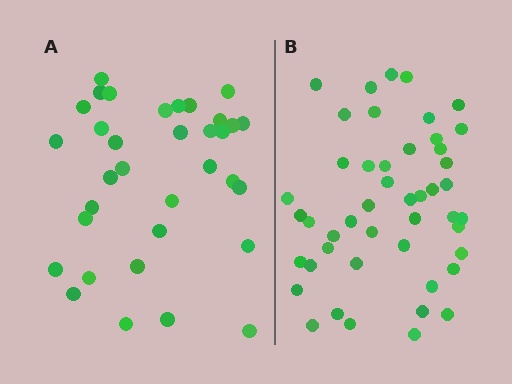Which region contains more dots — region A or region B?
Region B (the right region) has more dots.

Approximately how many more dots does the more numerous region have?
Region B has approximately 15 more dots than region A.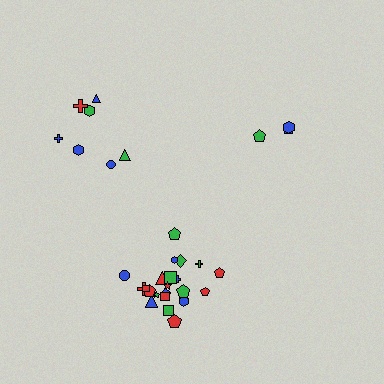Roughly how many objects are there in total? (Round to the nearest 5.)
Roughly 30 objects in total.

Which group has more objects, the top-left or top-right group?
The top-left group.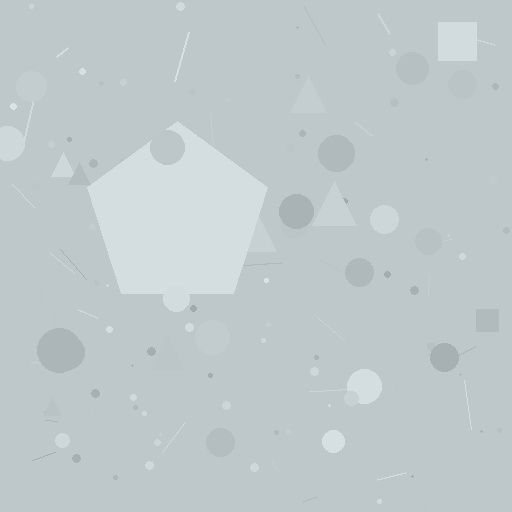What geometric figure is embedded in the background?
A pentagon is embedded in the background.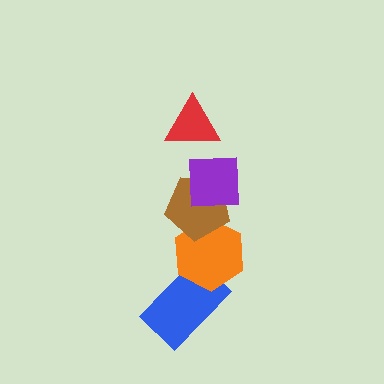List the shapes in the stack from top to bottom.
From top to bottom: the red triangle, the purple square, the brown pentagon, the orange hexagon, the blue rectangle.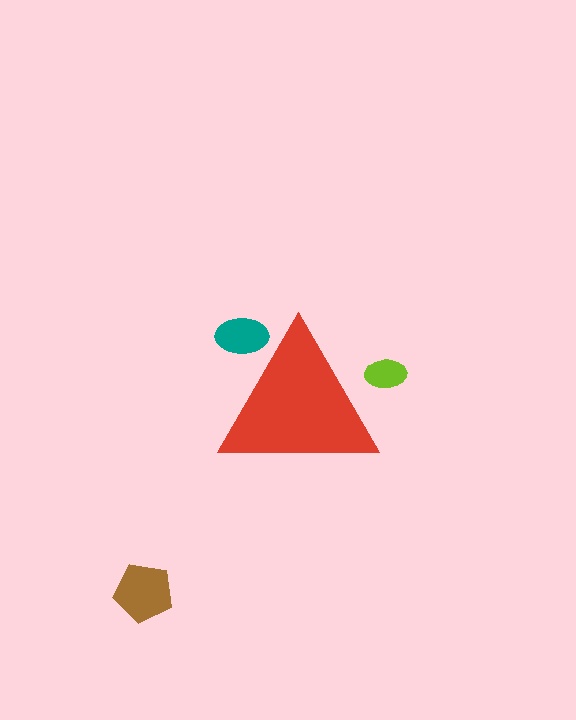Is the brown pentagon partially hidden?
No, the brown pentagon is fully visible.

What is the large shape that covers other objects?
A red triangle.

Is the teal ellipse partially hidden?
Yes, the teal ellipse is partially hidden behind the red triangle.